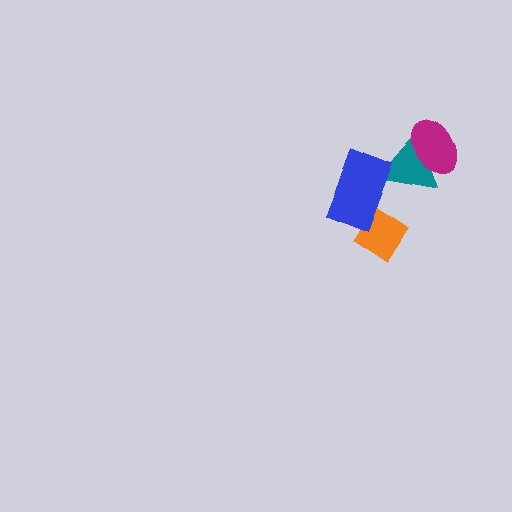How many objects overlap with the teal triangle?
2 objects overlap with the teal triangle.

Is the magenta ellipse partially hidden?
No, no other shape covers it.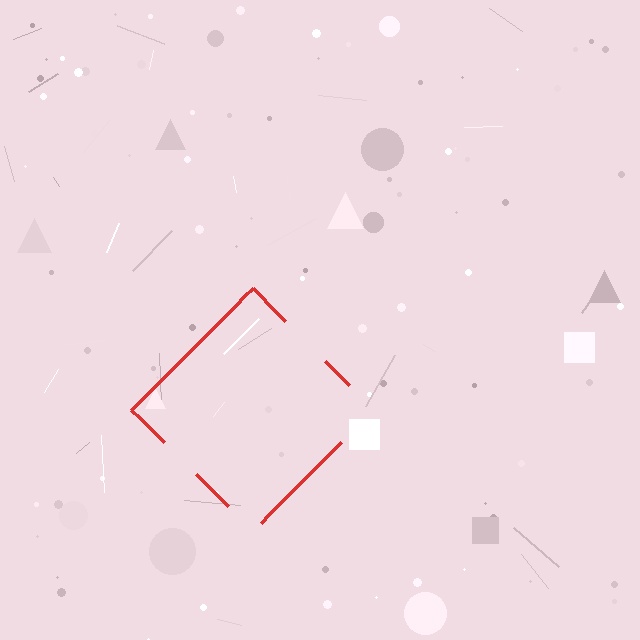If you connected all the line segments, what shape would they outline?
They would outline a diamond.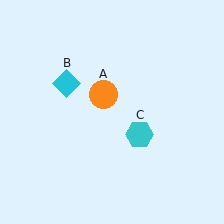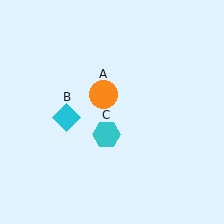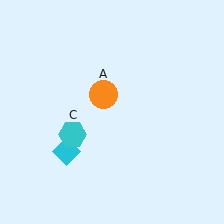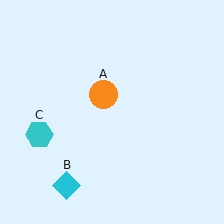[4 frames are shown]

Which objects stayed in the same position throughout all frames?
Orange circle (object A) remained stationary.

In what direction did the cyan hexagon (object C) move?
The cyan hexagon (object C) moved left.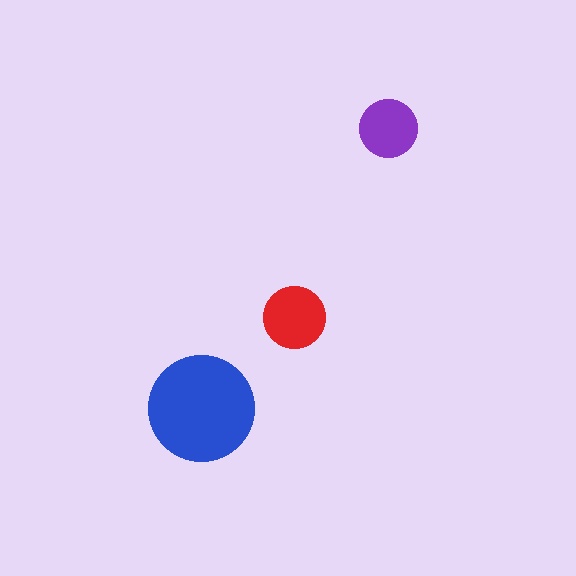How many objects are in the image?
There are 3 objects in the image.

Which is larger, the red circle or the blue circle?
The blue one.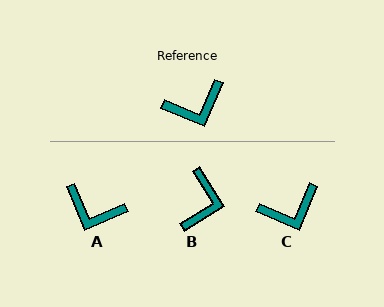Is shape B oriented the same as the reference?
No, it is off by about 54 degrees.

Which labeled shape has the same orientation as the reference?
C.